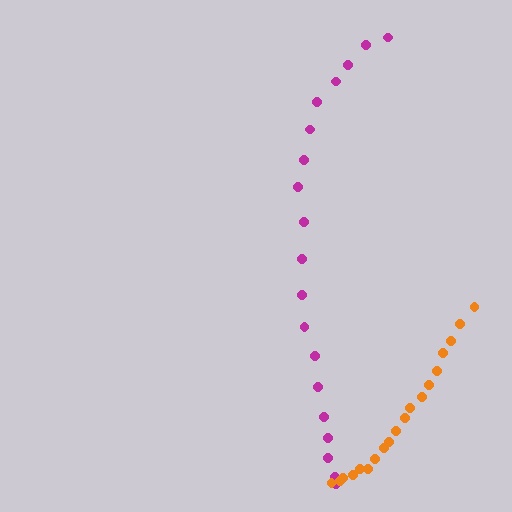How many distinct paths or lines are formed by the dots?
There are 2 distinct paths.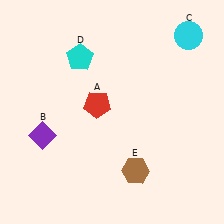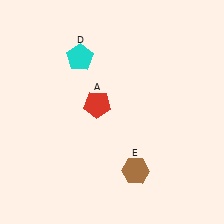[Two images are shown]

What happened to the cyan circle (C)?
The cyan circle (C) was removed in Image 2. It was in the top-right area of Image 1.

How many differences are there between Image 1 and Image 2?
There are 2 differences between the two images.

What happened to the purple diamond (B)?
The purple diamond (B) was removed in Image 2. It was in the bottom-left area of Image 1.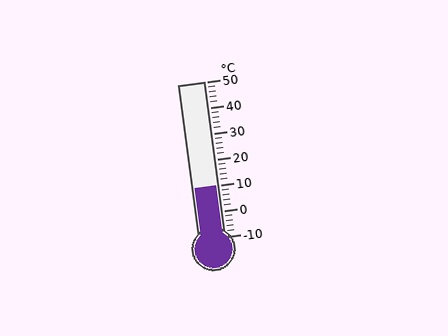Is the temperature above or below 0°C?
The temperature is above 0°C.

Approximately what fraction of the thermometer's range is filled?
The thermometer is filled to approximately 35% of its range.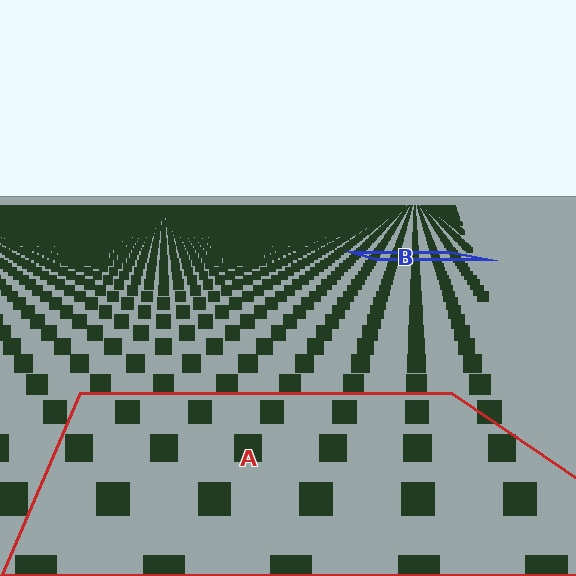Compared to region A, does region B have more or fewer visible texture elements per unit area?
Region B has more texture elements per unit area — they are packed more densely because it is farther away.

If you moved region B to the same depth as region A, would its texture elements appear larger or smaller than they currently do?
They would appear larger. At a closer depth, the same texture elements are projected at a bigger on-screen size.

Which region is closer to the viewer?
Region A is closer. The texture elements there are larger and more spread out.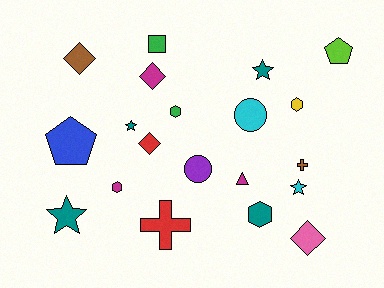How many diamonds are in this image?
There are 4 diamonds.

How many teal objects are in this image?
There are 4 teal objects.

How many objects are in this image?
There are 20 objects.